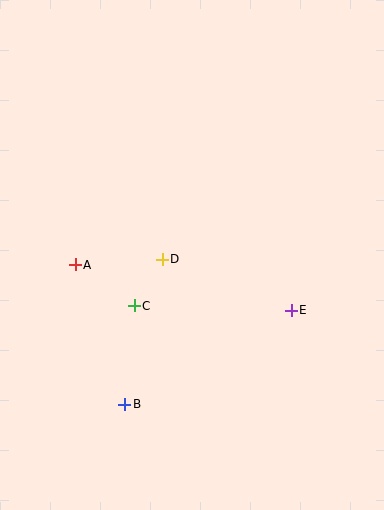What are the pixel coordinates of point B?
Point B is at (125, 404).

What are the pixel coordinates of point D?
Point D is at (162, 259).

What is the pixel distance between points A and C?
The distance between A and C is 72 pixels.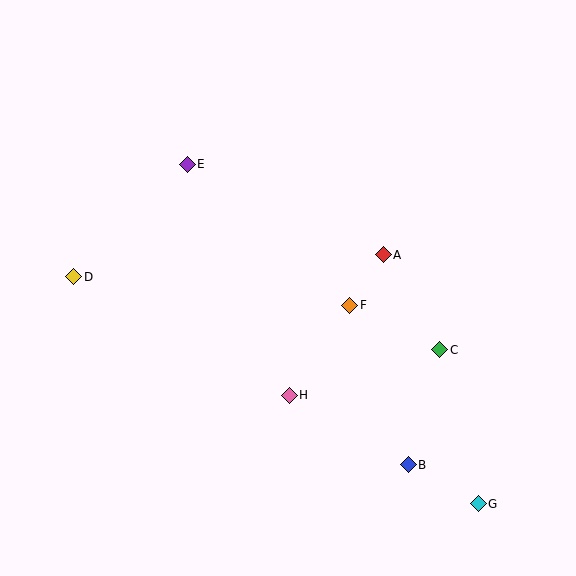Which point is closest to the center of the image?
Point F at (350, 305) is closest to the center.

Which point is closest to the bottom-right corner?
Point G is closest to the bottom-right corner.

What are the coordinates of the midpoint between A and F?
The midpoint between A and F is at (367, 280).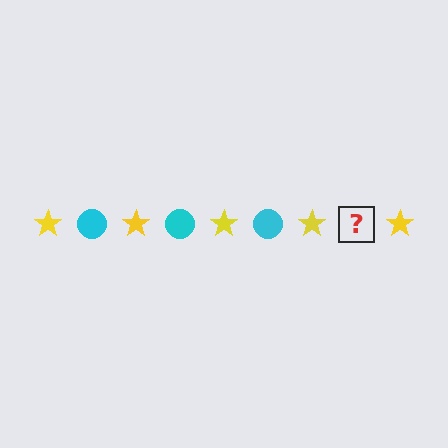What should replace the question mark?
The question mark should be replaced with a cyan circle.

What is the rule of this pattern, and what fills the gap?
The rule is that the pattern alternates between yellow star and cyan circle. The gap should be filled with a cyan circle.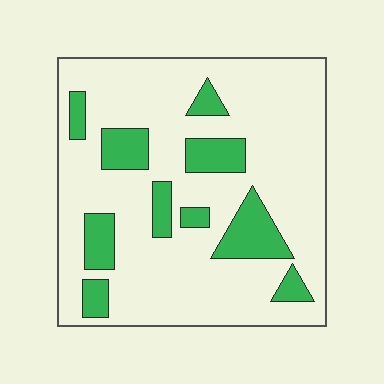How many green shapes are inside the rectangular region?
10.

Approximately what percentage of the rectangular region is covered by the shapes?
Approximately 20%.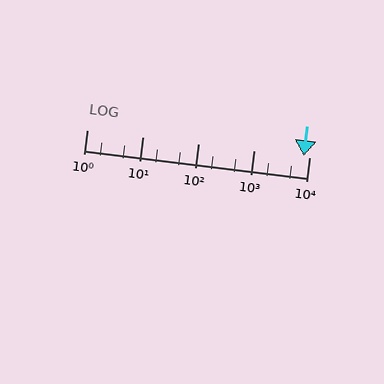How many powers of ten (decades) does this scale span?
The scale spans 4 decades, from 1 to 10000.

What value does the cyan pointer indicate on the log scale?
The pointer indicates approximately 7900.